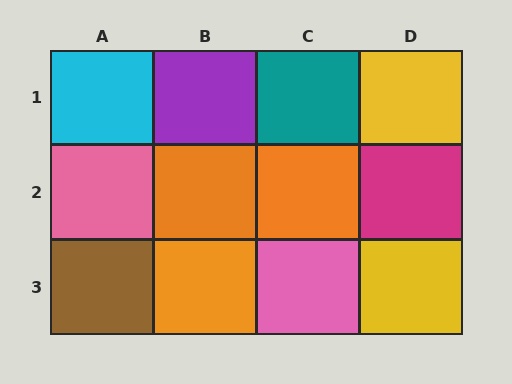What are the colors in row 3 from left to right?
Brown, orange, pink, yellow.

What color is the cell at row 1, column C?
Teal.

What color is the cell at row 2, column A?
Pink.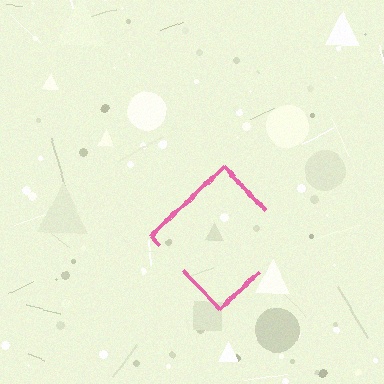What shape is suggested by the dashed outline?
The dashed outline suggests a diamond.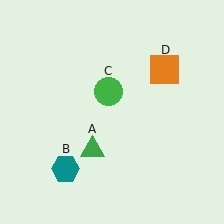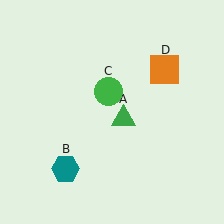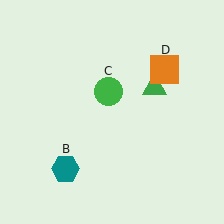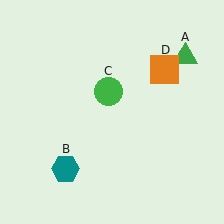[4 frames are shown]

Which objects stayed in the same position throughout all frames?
Teal hexagon (object B) and green circle (object C) and orange square (object D) remained stationary.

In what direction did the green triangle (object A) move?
The green triangle (object A) moved up and to the right.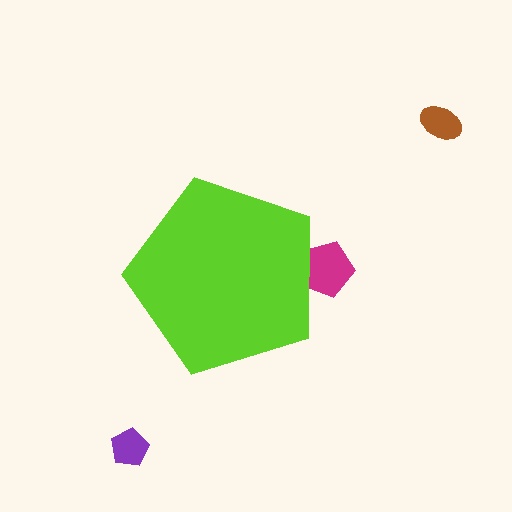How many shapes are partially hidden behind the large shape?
1 shape is partially hidden.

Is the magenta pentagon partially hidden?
Yes, the magenta pentagon is partially hidden behind the lime pentagon.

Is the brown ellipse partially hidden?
No, the brown ellipse is fully visible.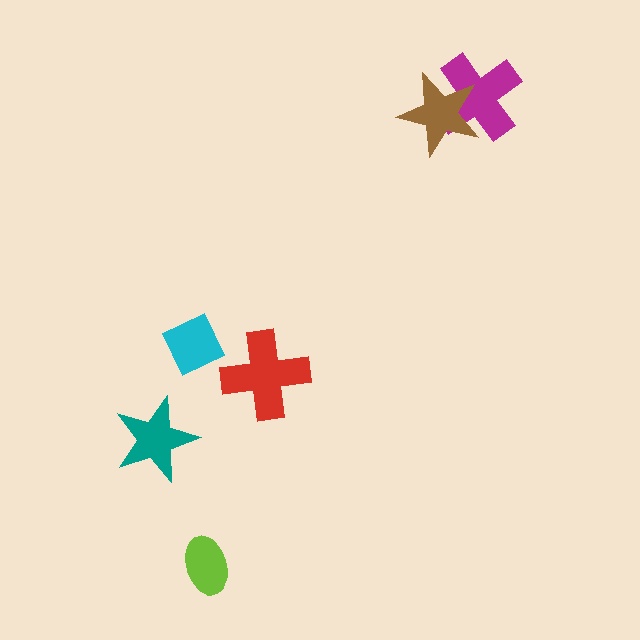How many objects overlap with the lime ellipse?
0 objects overlap with the lime ellipse.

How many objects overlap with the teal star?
0 objects overlap with the teal star.